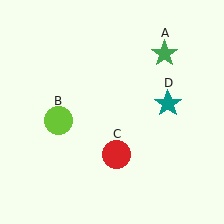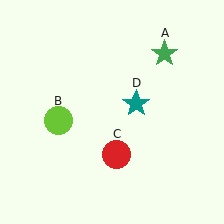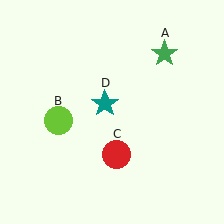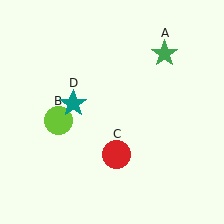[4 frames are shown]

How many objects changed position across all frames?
1 object changed position: teal star (object D).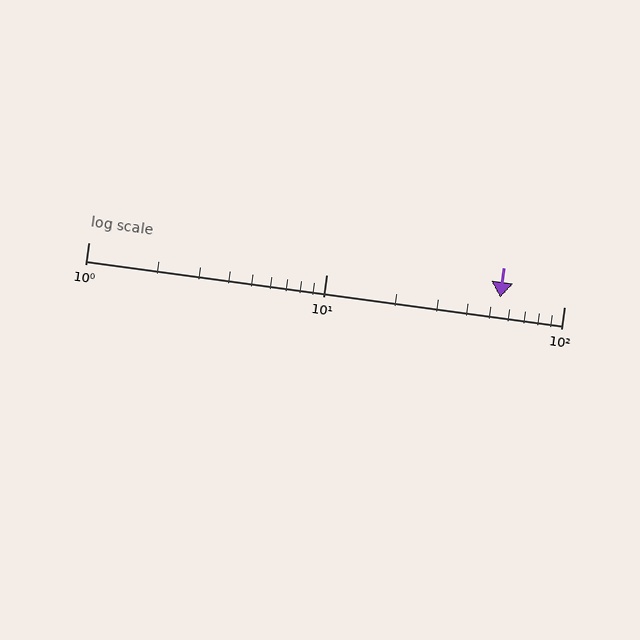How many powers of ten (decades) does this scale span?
The scale spans 2 decades, from 1 to 100.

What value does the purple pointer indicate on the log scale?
The pointer indicates approximately 54.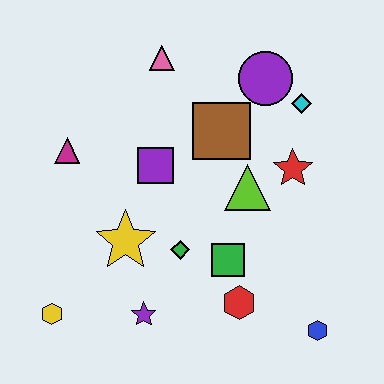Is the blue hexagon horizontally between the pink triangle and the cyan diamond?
No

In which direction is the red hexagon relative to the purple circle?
The red hexagon is below the purple circle.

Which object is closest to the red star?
The lime triangle is closest to the red star.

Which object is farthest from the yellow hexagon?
The cyan diamond is farthest from the yellow hexagon.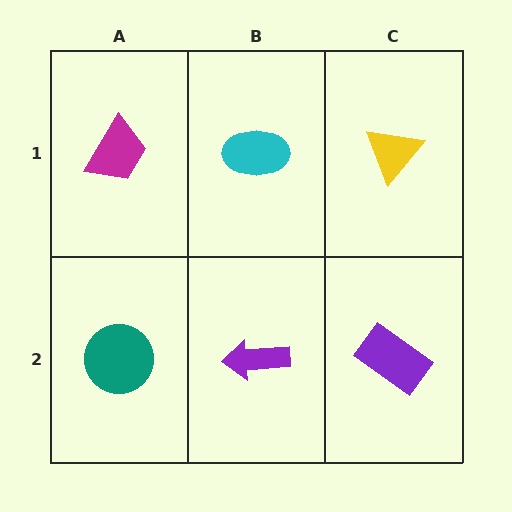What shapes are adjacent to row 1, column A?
A teal circle (row 2, column A), a cyan ellipse (row 1, column B).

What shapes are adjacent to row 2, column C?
A yellow triangle (row 1, column C), a purple arrow (row 2, column B).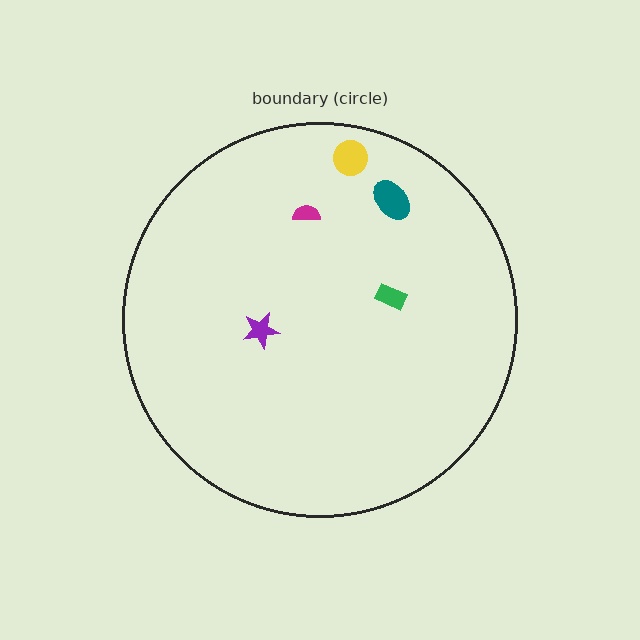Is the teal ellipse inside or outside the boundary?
Inside.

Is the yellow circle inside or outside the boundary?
Inside.